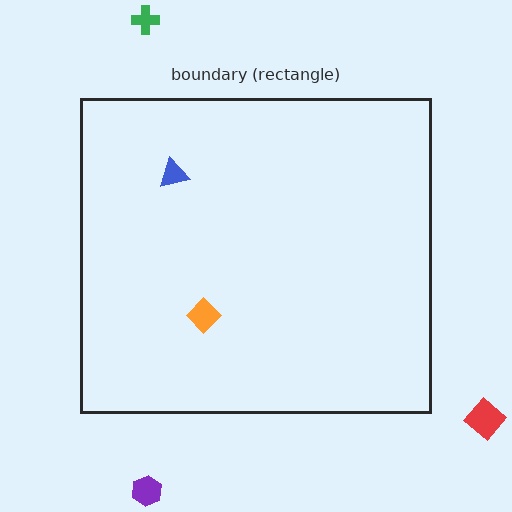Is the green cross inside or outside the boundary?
Outside.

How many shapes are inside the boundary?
2 inside, 3 outside.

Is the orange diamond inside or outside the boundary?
Inside.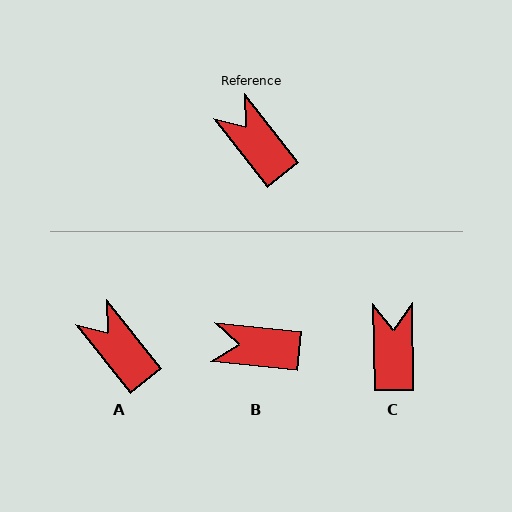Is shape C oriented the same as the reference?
No, it is off by about 37 degrees.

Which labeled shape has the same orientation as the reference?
A.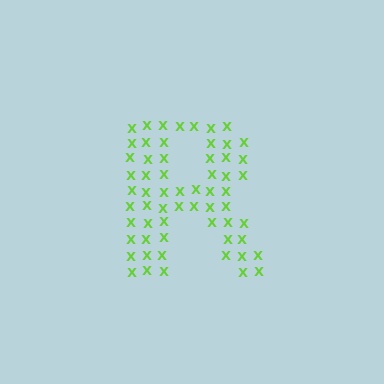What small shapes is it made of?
It is made of small letter X's.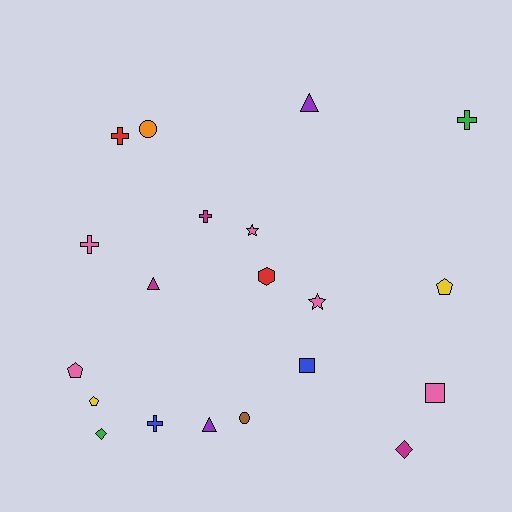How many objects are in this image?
There are 20 objects.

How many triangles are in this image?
There are 3 triangles.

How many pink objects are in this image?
There are 5 pink objects.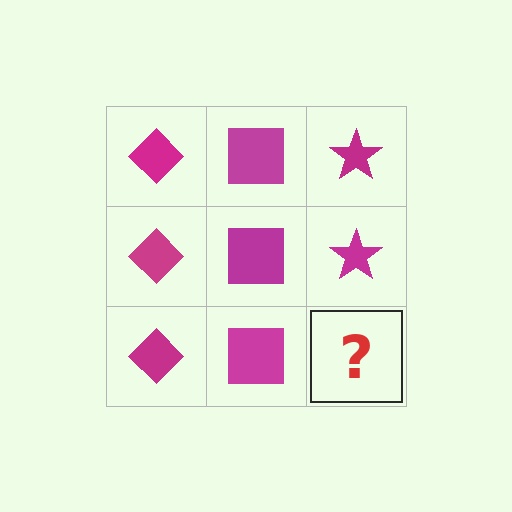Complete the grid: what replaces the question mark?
The question mark should be replaced with a magenta star.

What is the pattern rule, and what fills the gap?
The rule is that each column has a consistent shape. The gap should be filled with a magenta star.